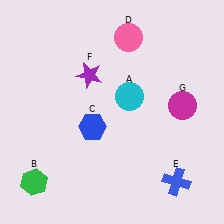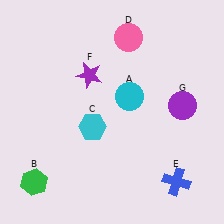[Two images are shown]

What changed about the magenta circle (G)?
In Image 1, G is magenta. In Image 2, it changed to purple.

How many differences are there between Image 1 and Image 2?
There are 2 differences between the two images.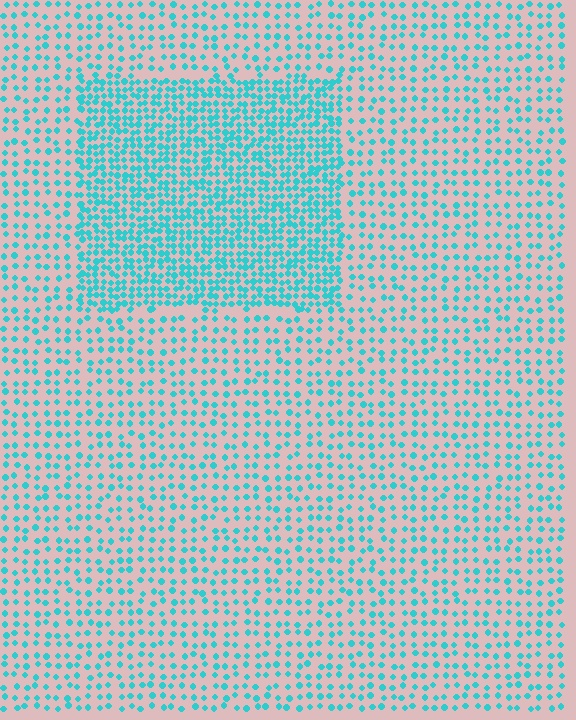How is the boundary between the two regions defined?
The boundary is defined by a change in element density (approximately 2.2x ratio). All elements are the same color, size, and shape.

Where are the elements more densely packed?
The elements are more densely packed inside the rectangle boundary.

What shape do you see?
I see a rectangle.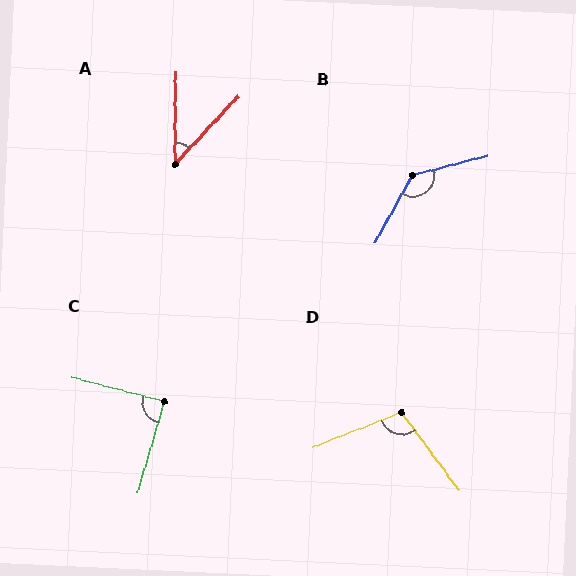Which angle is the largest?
B, at approximately 133 degrees.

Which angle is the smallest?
A, at approximately 43 degrees.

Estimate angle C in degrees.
Approximately 88 degrees.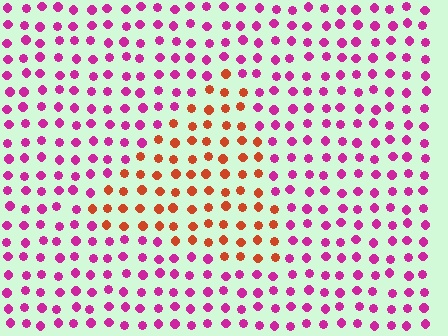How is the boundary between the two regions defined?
The boundary is defined purely by a slight shift in hue (about 56 degrees). Spacing, size, and orientation are identical on both sides.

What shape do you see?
I see a triangle.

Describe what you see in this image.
The image is filled with small magenta elements in a uniform arrangement. A triangle-shaped region is visible where the elements are tinted to a slightly different hue, forming a subtle color boundary.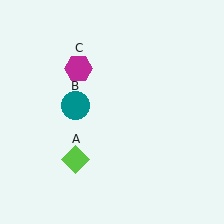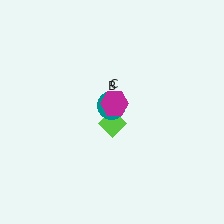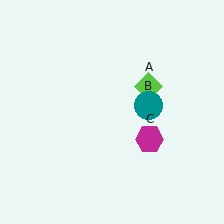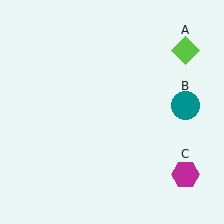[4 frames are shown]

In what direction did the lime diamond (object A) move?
The lime diamond (object A) moved up and to the right.